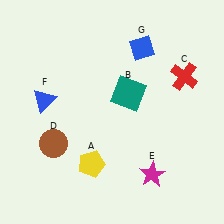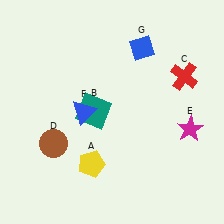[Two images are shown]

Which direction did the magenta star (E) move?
The magenta star (E) moved up.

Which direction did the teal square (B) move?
The teal square (B) moved left.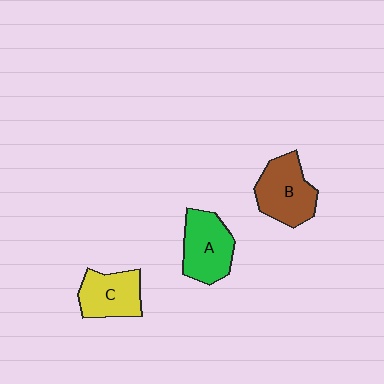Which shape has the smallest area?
Shape C (yellow).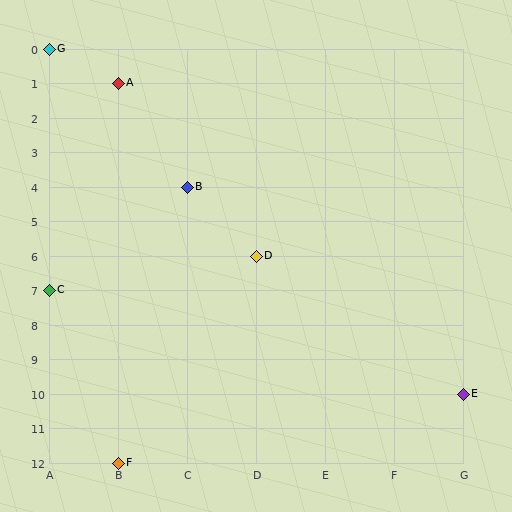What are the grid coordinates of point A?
Point A is at grid coordinates (B, 1).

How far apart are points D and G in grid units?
Points D and G are 3 columns and 6 rows apart (about 6.7 grid units diagonally).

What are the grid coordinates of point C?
Point C is at grid coordinates (A, 7).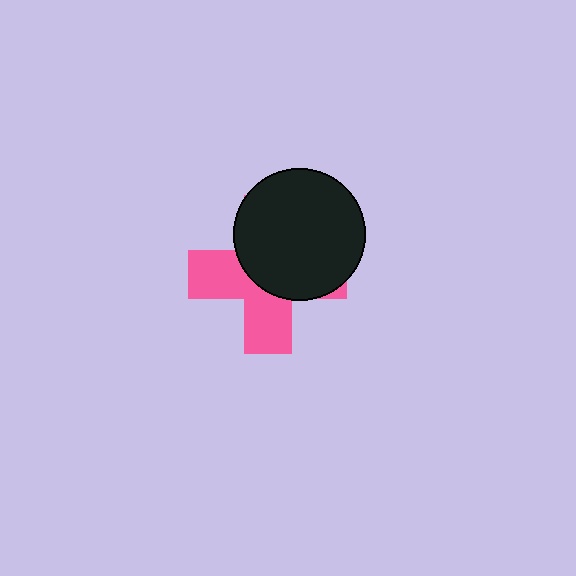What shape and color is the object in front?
The object in front is a black circle.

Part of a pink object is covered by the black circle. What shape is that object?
It is a cross.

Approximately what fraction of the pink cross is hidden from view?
Roughly 55% of the pink cross is hidden behind the black circle.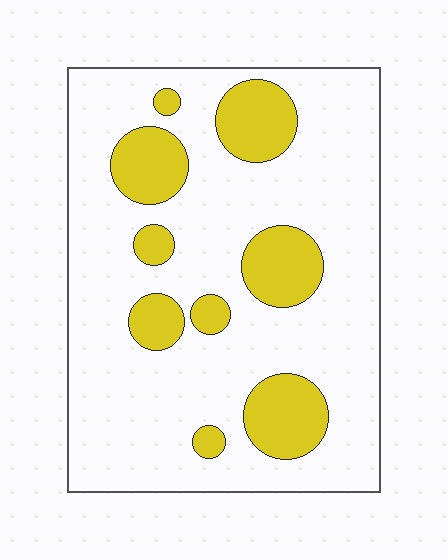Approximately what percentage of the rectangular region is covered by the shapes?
Approximately 20%.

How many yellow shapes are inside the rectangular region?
9.